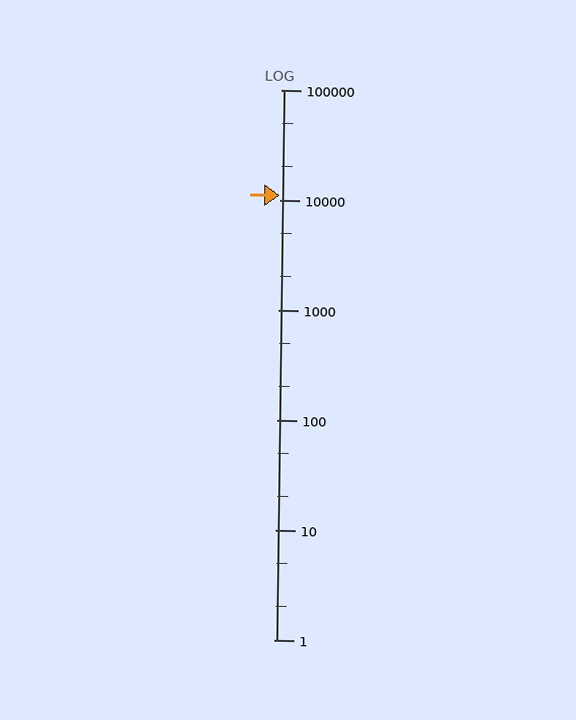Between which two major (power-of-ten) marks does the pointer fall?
The pointer is between 10000 and 100000.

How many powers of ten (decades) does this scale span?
The scale spans 5 decades, from 1 to 100000.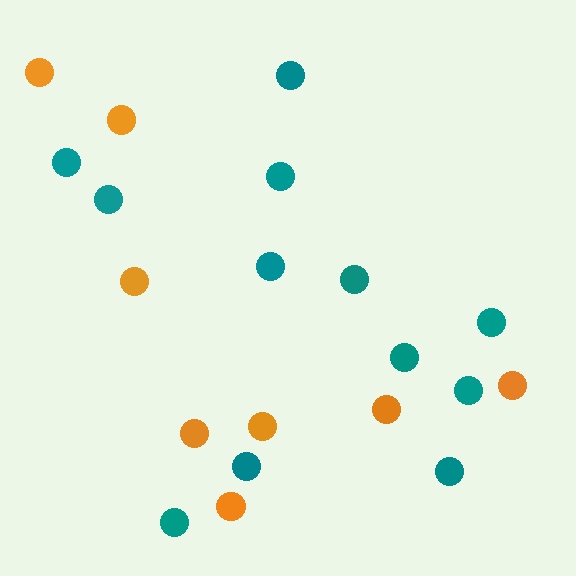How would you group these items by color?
There are 2 groups: one group of teal circles (12) and one group of orange circles (8).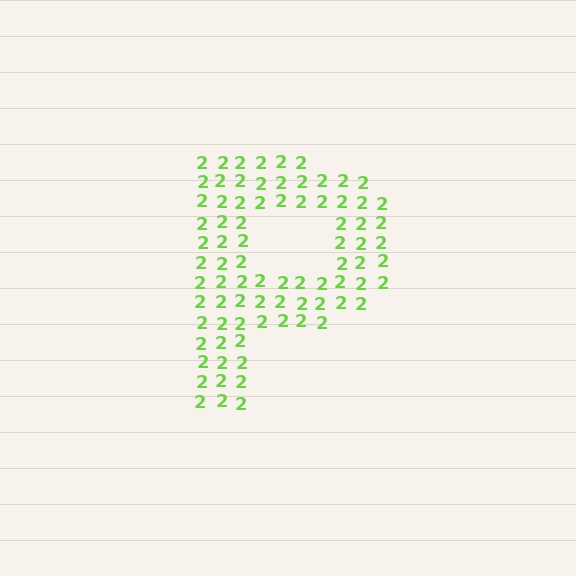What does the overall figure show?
The overall figure shows the letter P.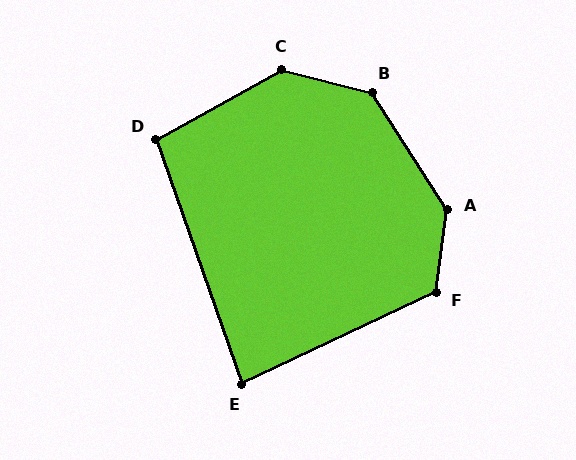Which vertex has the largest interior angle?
A, at approximately 139 degrees.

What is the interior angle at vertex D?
Approximately 100 degrees (obtuse).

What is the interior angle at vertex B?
Approximately 138 degrees (obtuse).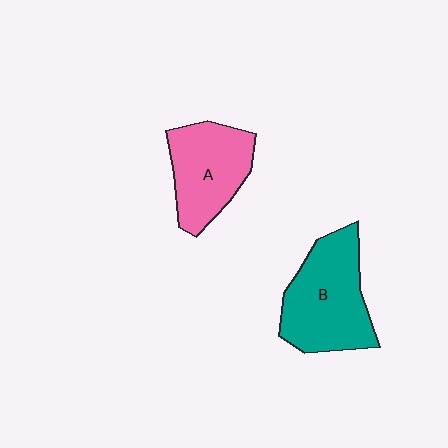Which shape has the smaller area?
Shape A (pink).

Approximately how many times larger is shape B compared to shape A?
Approximately 1.2 times.